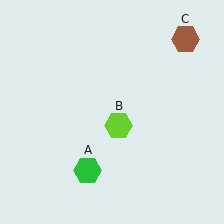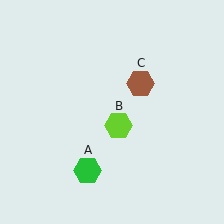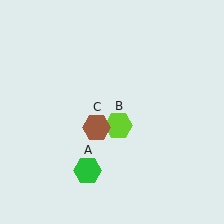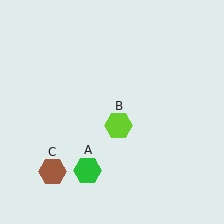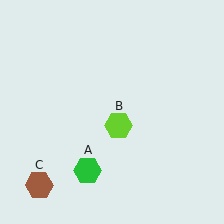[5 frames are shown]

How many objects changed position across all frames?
1 object changed position: brown hexagon (object C).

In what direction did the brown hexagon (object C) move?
The brown hexagon (object C) moved down and to the left.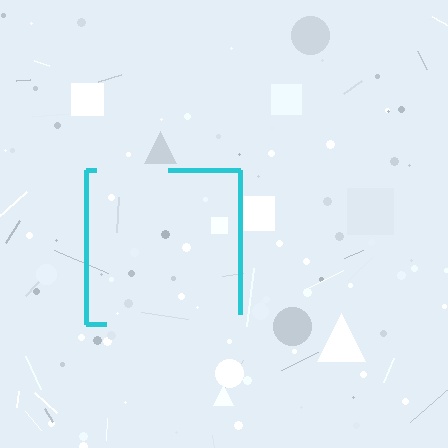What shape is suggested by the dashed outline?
The dashed outline suggests a square.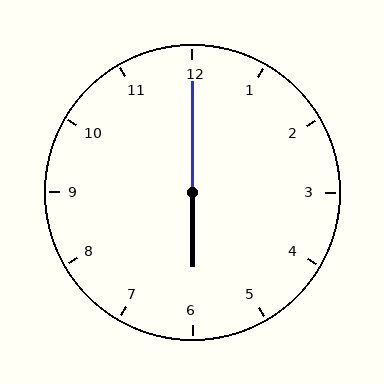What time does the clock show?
6:00.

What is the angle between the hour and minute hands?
Approximately 180 degrees.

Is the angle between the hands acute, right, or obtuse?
It is obtuse.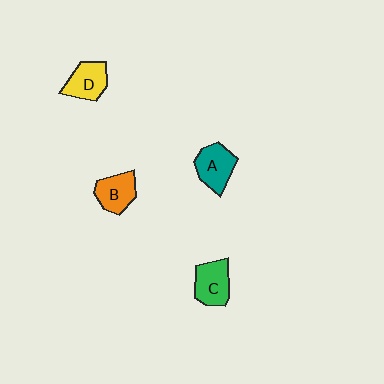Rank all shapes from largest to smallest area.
From largest to smallest: A (teal), C (green), B (orange), D (yellow).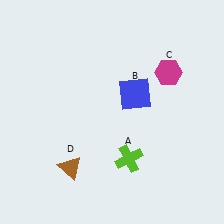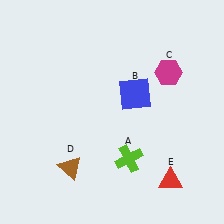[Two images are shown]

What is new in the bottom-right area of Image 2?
A red triangle (E) was added in the bottom-right area of Image 2.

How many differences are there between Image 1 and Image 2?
There is 1 difference between the two images.